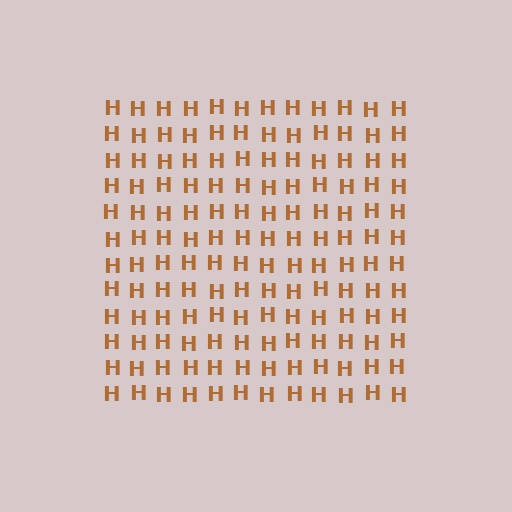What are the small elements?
The small elements are letter H's.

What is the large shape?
The large shape is a square.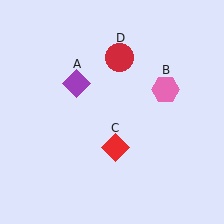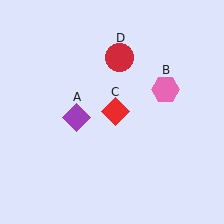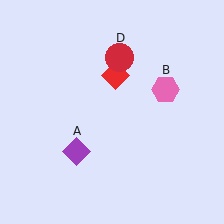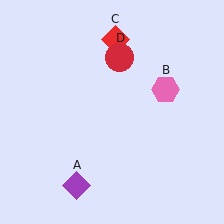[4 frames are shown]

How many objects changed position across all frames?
2 objects changed position: purple diamond (object A), red diamond (object C).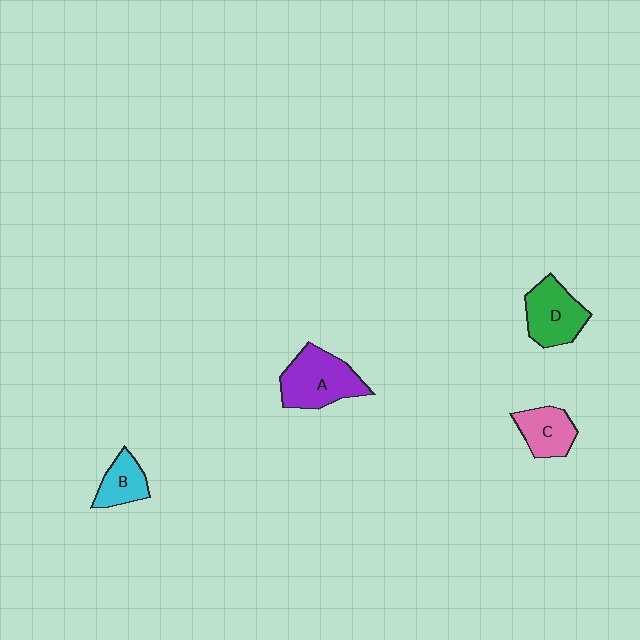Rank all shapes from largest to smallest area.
From largest to smallest: A (purple), D (green), C (pink), B (cyan).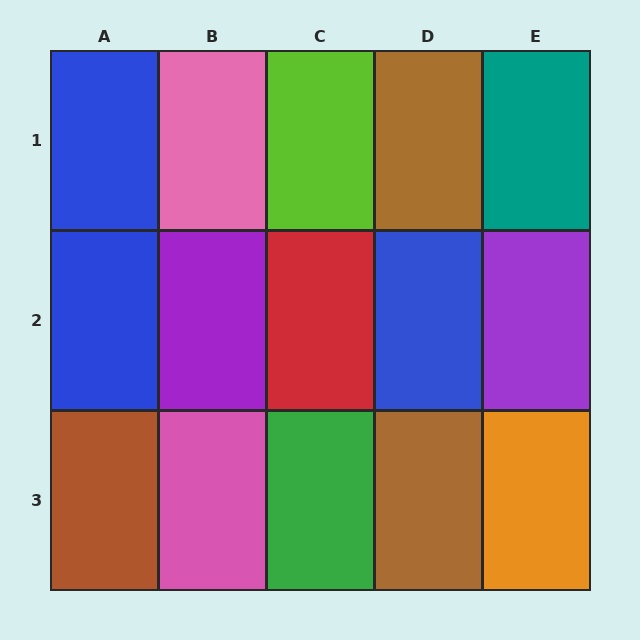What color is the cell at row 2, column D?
Blue.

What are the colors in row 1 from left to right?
Blue, pink, lime, brown, teal.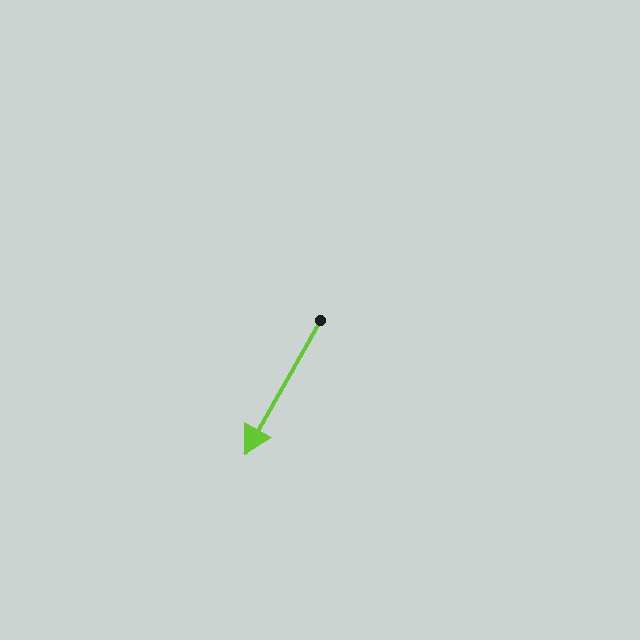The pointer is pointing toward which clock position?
Roughly 7 o'clock.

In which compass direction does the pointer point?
Southwest.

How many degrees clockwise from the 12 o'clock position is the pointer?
Approximately 209 degrees.